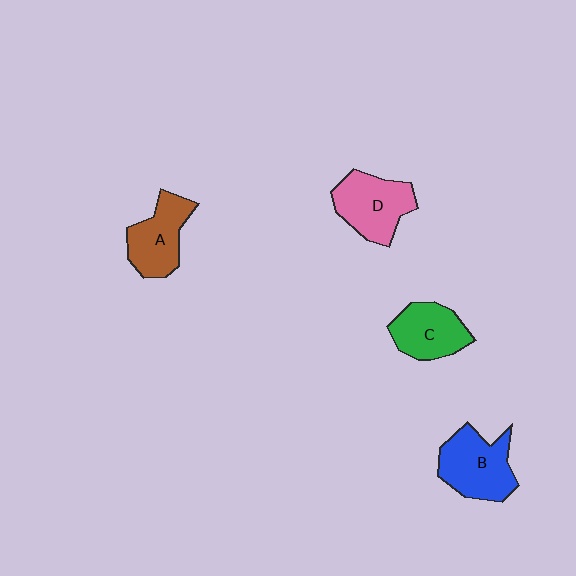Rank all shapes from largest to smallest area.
From largest to smallest: B (blue), D (pink), A (brown), C (green).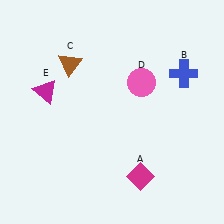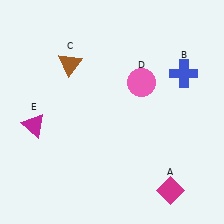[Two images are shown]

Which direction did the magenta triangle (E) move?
The magenta triangle (E) moved down.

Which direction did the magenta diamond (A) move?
The magenta diamond (A) moved right.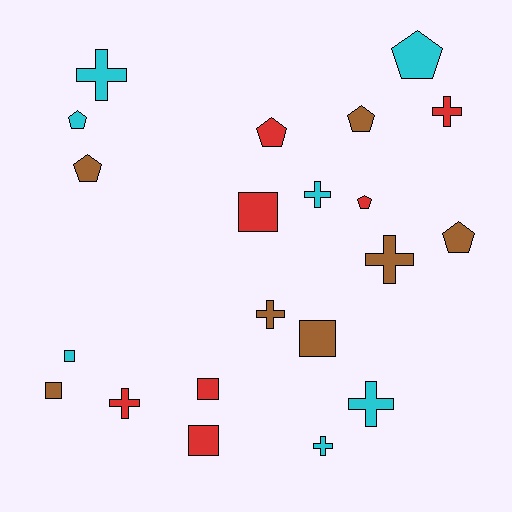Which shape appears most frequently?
Cross, with 8 objects.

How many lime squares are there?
There are no lime squares.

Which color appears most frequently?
Red, with 7 objects.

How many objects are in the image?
There are 21 objects.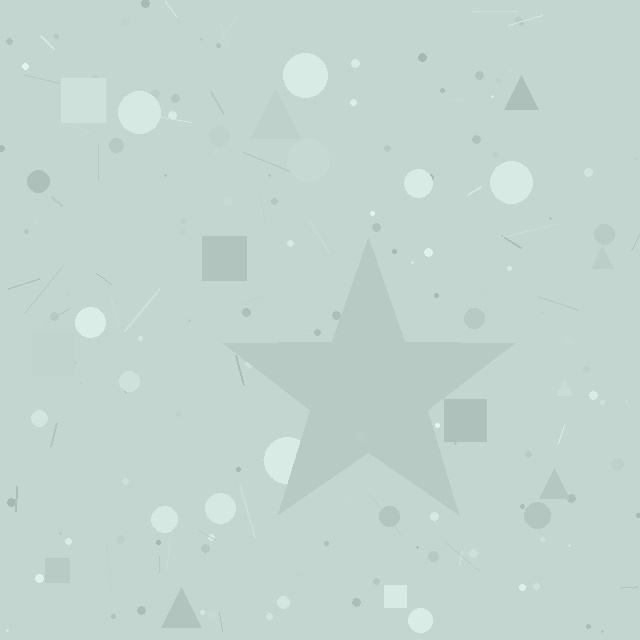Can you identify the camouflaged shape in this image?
The camouflaged shape is a star.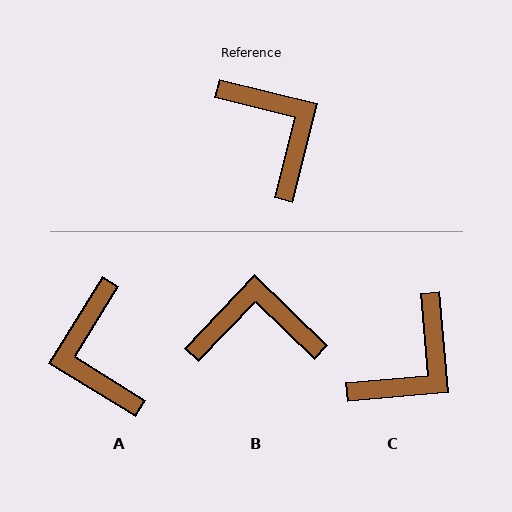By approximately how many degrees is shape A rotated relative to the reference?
Approximately 163 degrees counter-clockwise.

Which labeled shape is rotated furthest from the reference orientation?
A, about 163 degrees away.